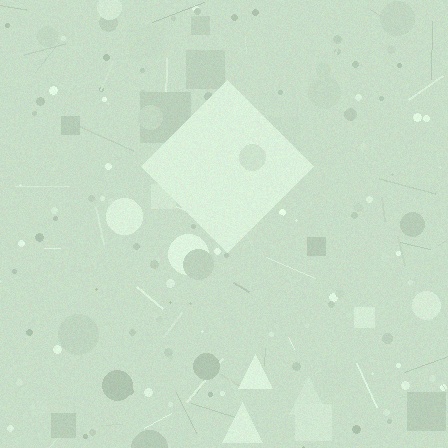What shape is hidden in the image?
A diamond is hidden in the image.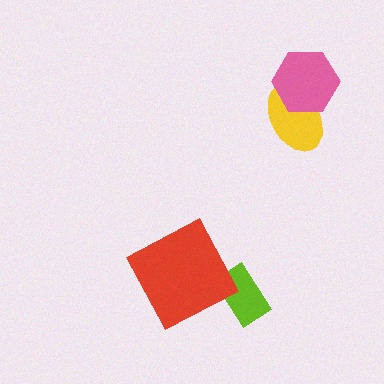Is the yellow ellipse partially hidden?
Yes, it is partially covered by another shape.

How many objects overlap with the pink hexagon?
1 object overlaps with the pink hexagon.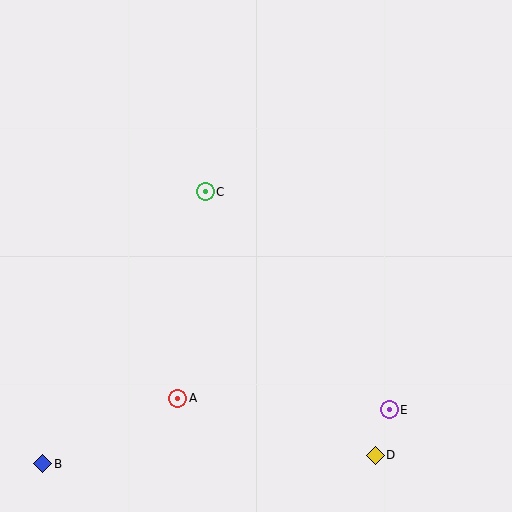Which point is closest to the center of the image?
Point C at (205, 192) is closest to the center.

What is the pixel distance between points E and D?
The distance between E and D is 48 pixels.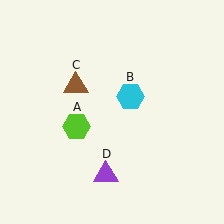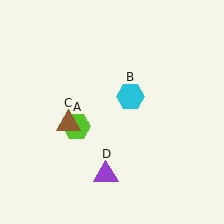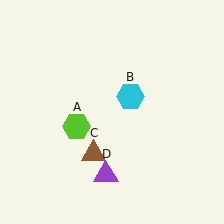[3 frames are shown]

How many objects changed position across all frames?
1 object changed position: brown triangle (object C).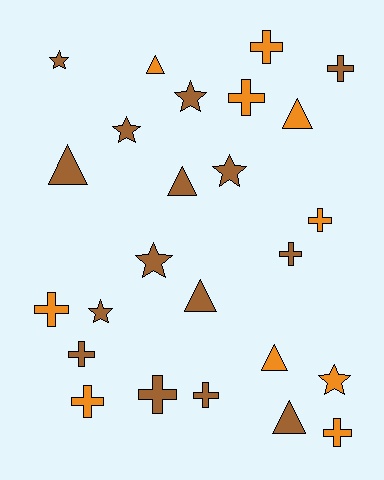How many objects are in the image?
There are 25 objects.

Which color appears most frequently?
Brown, with 15 objects.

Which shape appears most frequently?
Cross, with 11 objects.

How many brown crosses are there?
There are 5 brown crosses.